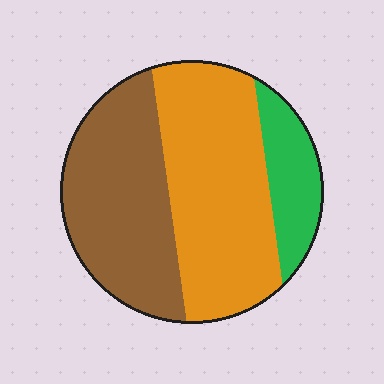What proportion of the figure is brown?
Brown takes up about two fifths (2/5) of the figure.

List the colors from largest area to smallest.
From largest to smallest: orange, brown, green.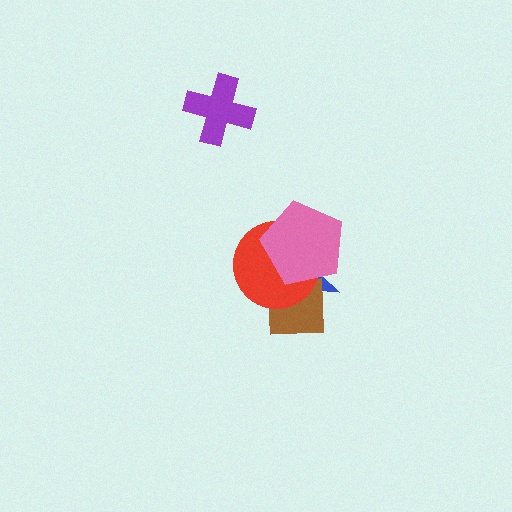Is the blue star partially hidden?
Yes, it is partially covered by another shape.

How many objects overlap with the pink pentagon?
3 objects overlap with the pink pentagon.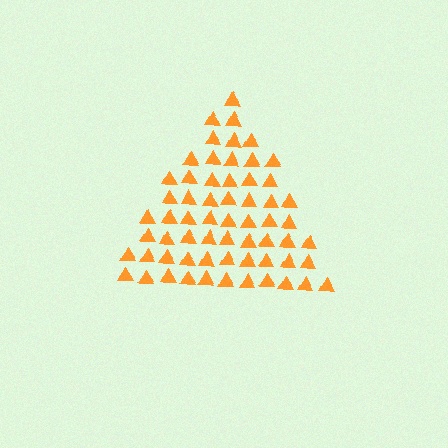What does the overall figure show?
The overall figure shows a triangle.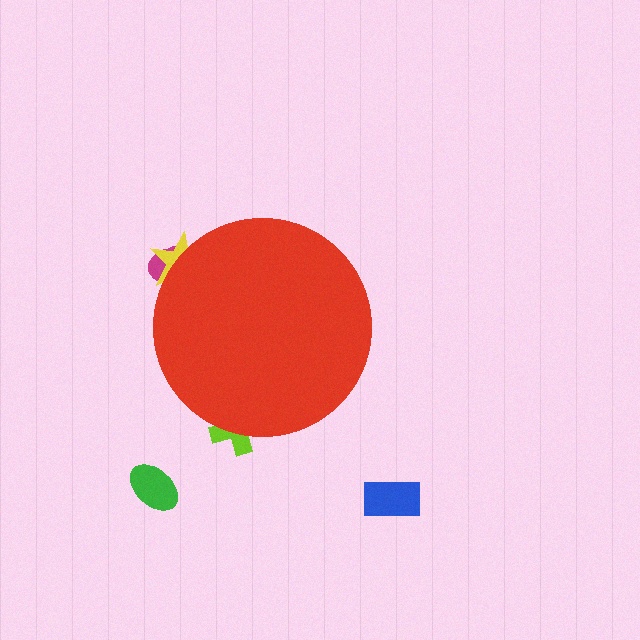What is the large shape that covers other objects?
A red circle.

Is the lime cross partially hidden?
Yes, the lime cross is partially hidden behind the red circle.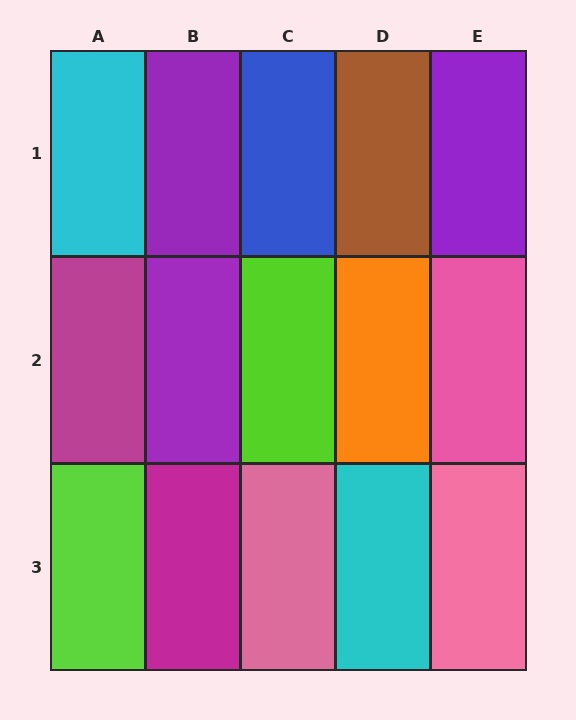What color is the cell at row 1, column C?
Blue.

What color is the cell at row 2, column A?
Magenta.